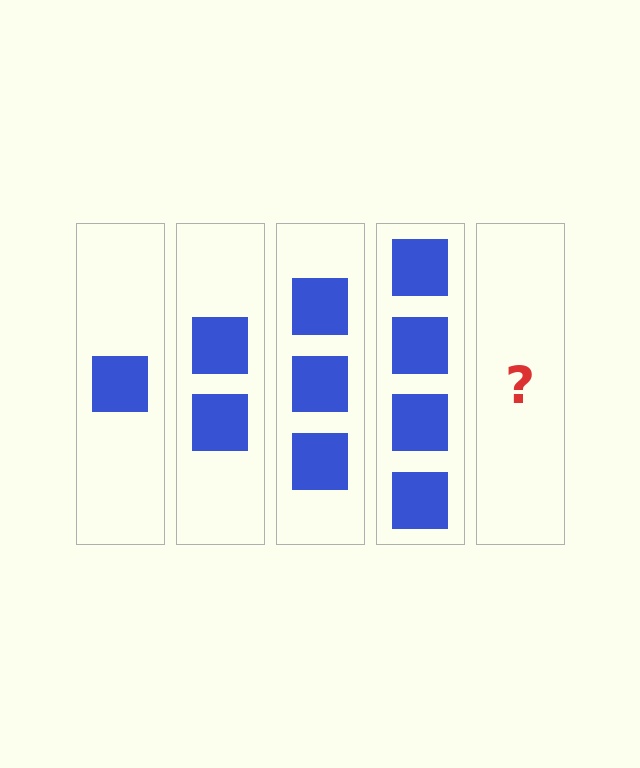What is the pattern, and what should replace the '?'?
The pattern is that each step adds one more square. The '?' should be 5 squares.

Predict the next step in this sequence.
The next step is 5 squares.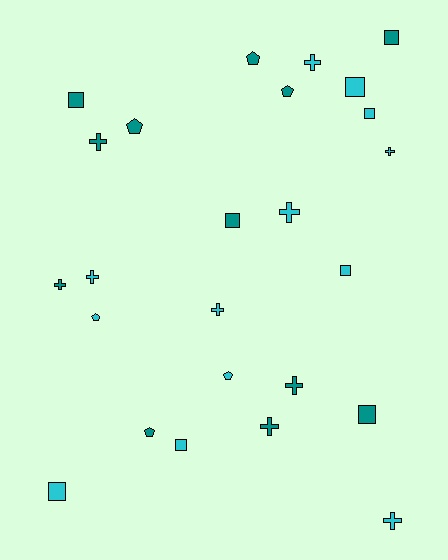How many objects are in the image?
There are 25 objects.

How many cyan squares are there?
There are 5 cyan squares.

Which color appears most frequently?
Cyan, with 13 objects.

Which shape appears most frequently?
Cross, with 10 objects.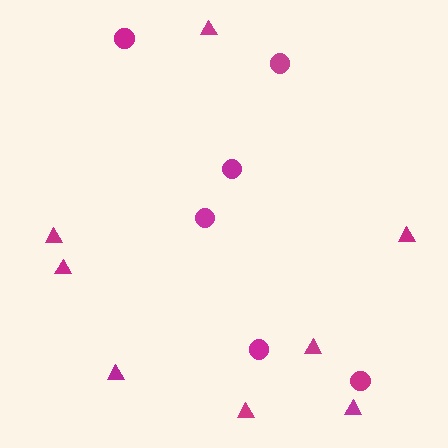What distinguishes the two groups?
There are 2 groups: one group of circles (6) and one group of triangles (8).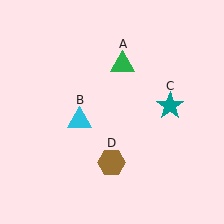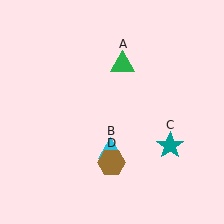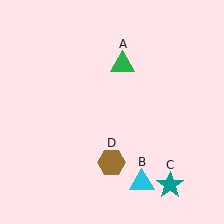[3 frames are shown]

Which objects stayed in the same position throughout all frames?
Green triangle (object A) and brown hexagon (object D) remained stationary.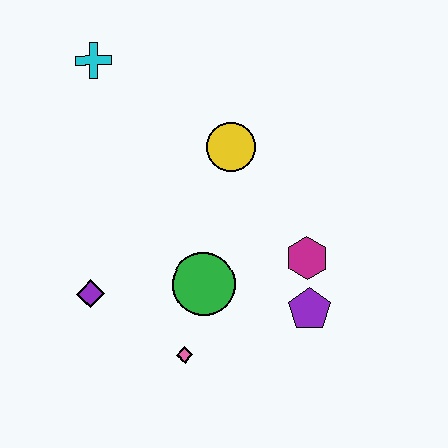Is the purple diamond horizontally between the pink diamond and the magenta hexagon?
No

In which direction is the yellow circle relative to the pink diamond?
The yellow circle is above the pink diamond.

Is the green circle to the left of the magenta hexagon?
Yes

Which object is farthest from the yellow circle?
The pink diamond is farthest from the yellow circle.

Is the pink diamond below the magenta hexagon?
Yes